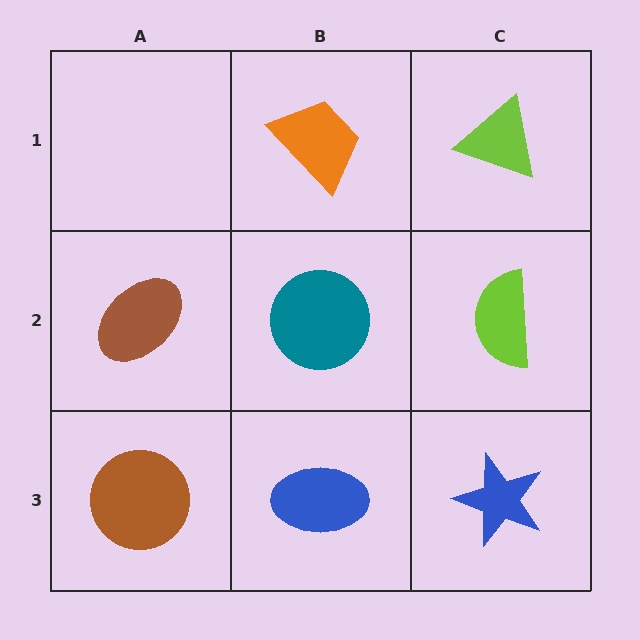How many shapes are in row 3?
3 shapes.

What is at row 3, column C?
A blue star.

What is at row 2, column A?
A brown ellipse.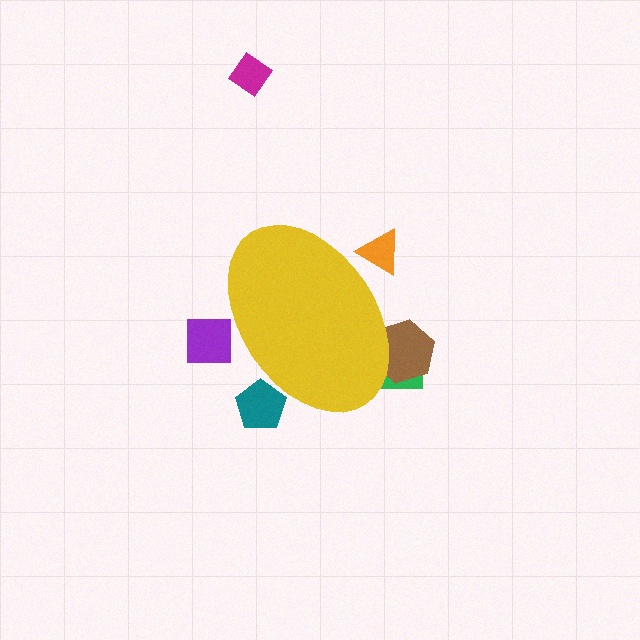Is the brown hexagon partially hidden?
Yes, the brown hexagon is partially hidden behind the yellow ellipse.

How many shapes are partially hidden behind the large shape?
5 shapes are partially hidden.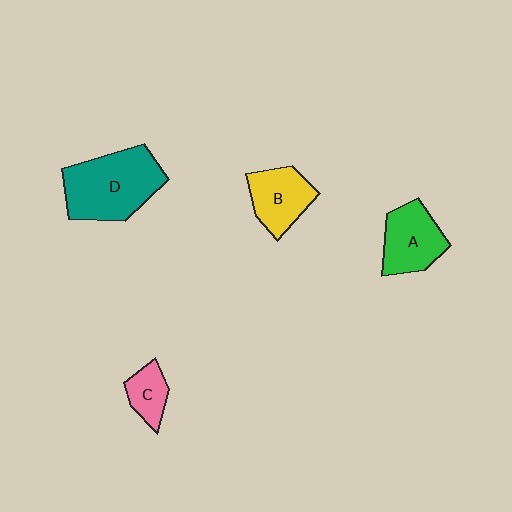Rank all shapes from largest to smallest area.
From largest to smallest: D (teal), A (green), B (yellow), C (pink).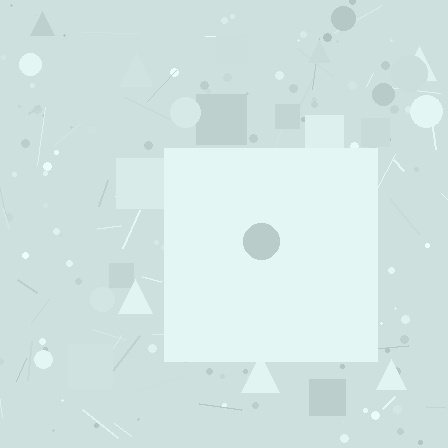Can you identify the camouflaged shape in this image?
The camouflaged shape is a square.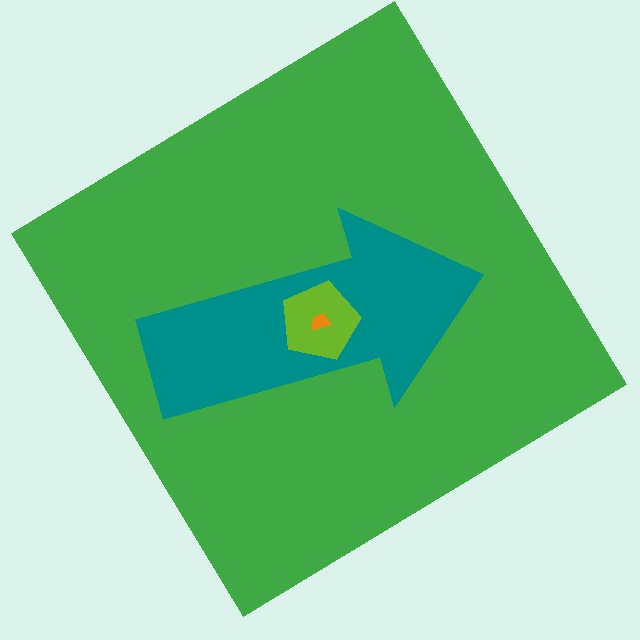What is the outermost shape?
The green diamond.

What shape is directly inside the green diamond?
The teal arrow.